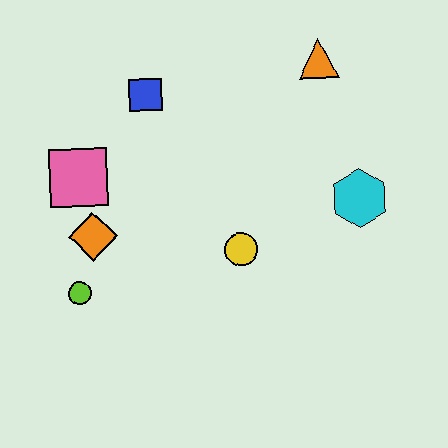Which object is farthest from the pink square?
The cyan hexagon is farthest from the pink square.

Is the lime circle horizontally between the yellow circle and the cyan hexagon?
No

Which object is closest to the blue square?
The pink square is closest to the blue square.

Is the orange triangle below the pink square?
No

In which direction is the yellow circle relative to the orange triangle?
The yellow circle is below the orange triangle.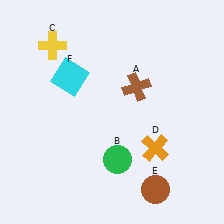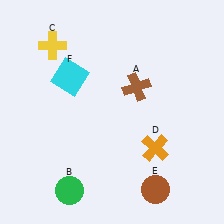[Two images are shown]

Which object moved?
The green circle (B) moved left.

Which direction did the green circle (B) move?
The green circle (B) moved left.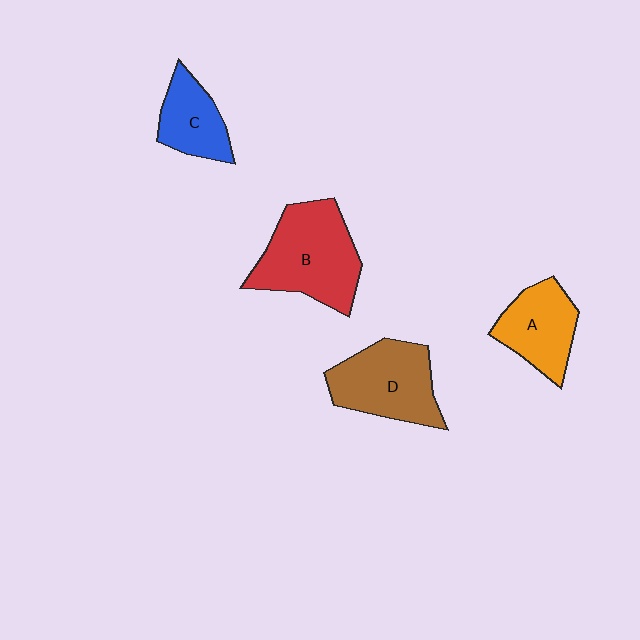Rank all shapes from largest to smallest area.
From largest to smallest: B (red), D (brown), A (orange), C (blue).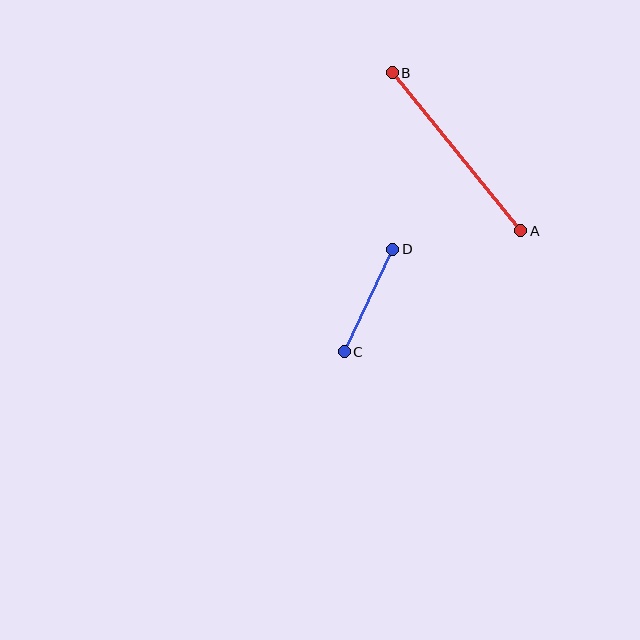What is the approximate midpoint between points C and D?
The midpoint is at approximately (368, 300) pixels.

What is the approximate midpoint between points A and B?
The midpoint is at approximately (456, 152) pixels.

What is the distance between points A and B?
The distance is approximately 204 pixels.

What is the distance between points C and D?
The distance is approximately 114 pixels.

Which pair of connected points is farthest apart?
Points A and B are farthest apart.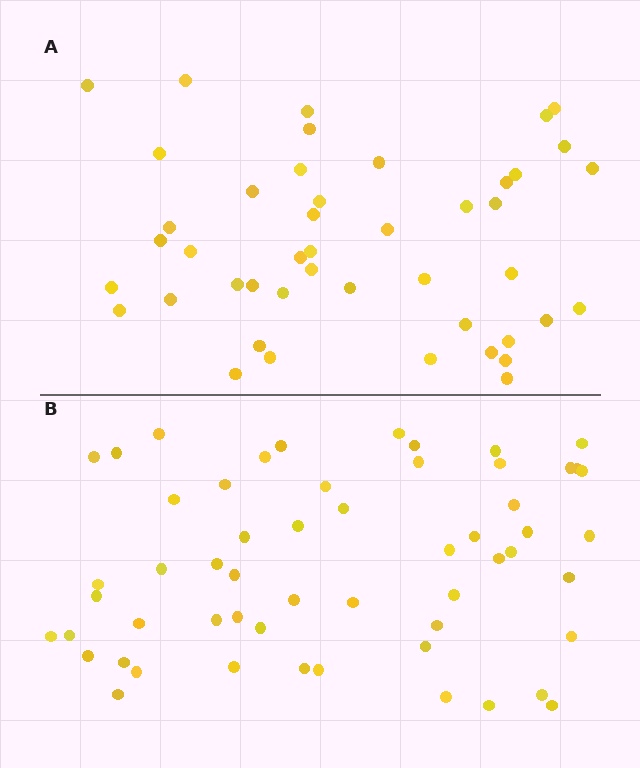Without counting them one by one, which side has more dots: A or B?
Region B (the bottom region) has more dots.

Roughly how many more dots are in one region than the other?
Region B has roughly 12 or so more dots than region A.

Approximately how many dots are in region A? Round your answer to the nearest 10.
About 40 dots. (The exact count is 45, which rounds to 40.)